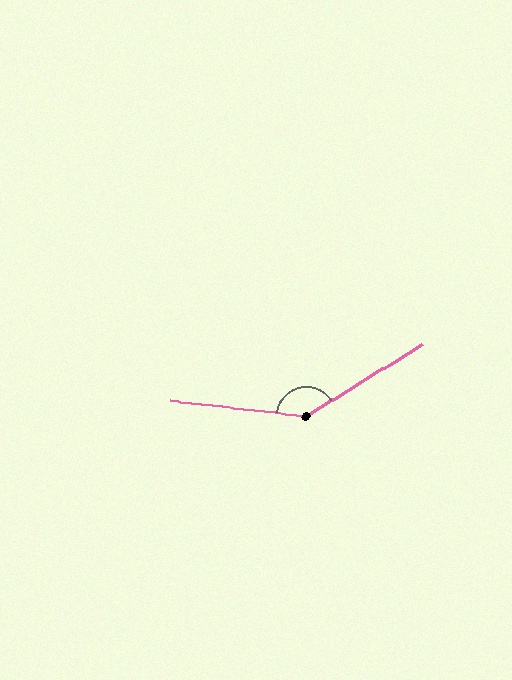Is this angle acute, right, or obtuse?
It is obtuse.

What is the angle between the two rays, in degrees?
Approximately 142 degrees.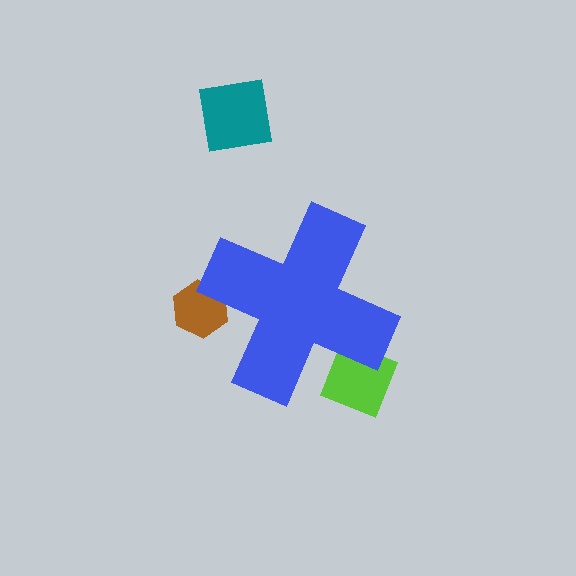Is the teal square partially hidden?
No, the teal square is fully visible.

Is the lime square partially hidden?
Yes, the lime square is partially hidden behind the blue cross.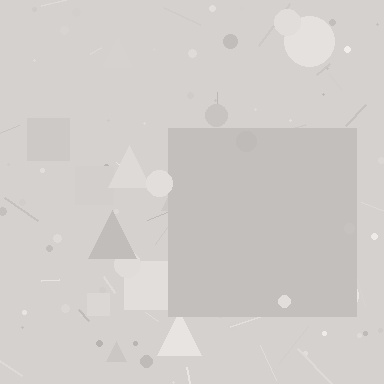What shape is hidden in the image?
A square is hidden in the image.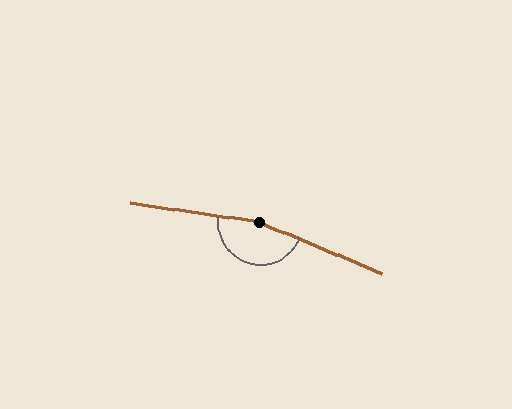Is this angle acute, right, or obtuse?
It is obtuse.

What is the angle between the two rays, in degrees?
Approximately 165 degrees.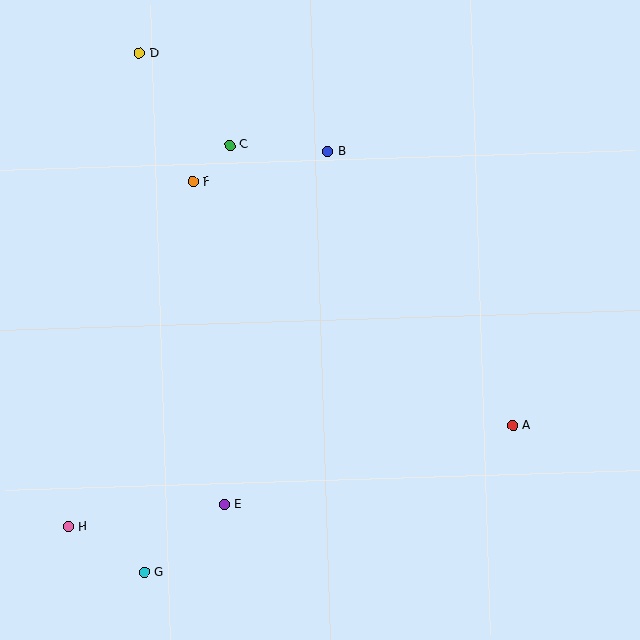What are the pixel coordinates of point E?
Point E is at (224, 504).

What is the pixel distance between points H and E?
The distance between H and E is 157 pixels.